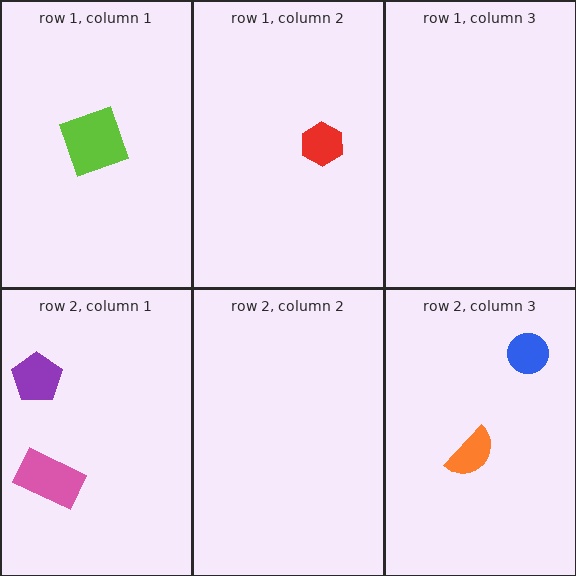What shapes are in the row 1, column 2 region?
The red hexagon.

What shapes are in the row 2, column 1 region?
The purple pentagon, the pink rectangle.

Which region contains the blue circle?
The row 2, column 3 region.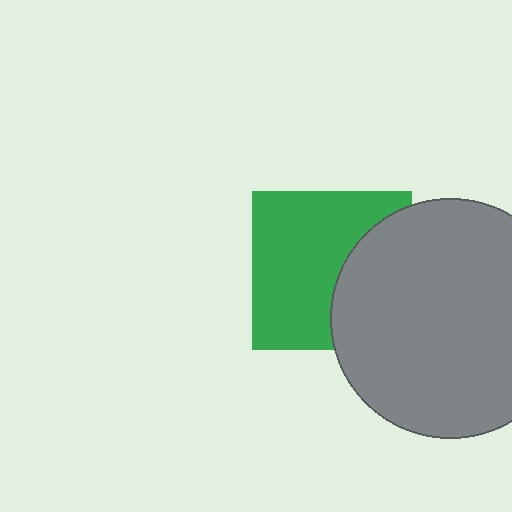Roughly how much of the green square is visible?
About half of it is visible (roughly 63%).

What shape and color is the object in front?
The object in front is a gray circle.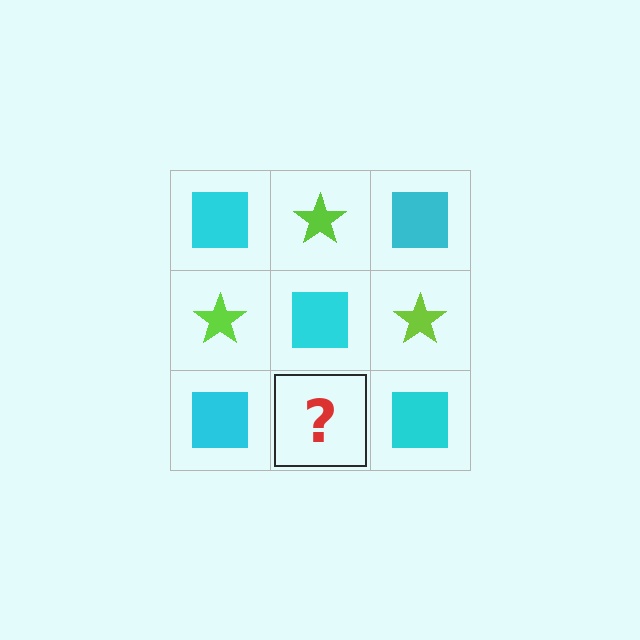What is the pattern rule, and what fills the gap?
The rule is that it alternates cyan square and lime star in a checkerboard pattern. The gap should be filled with a lime star.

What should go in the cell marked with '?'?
The missing cell should contain a lime star.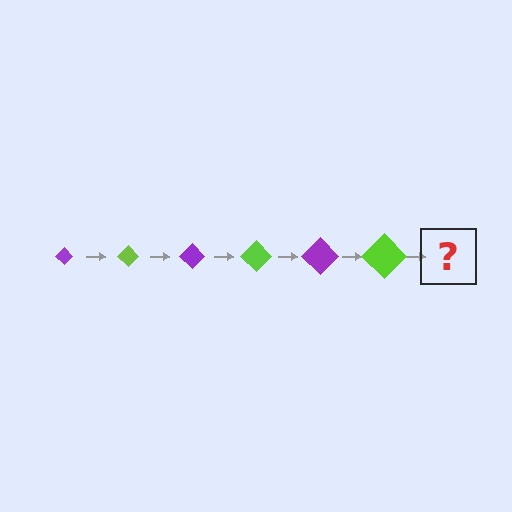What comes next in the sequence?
The next element should be a purple diamond, larger than the previous one.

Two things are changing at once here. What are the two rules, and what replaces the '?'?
The two rules are that the diamond grows larger each step and the color cycles through purple and lime. The '?' should be a purple diamond, larger than the previous one.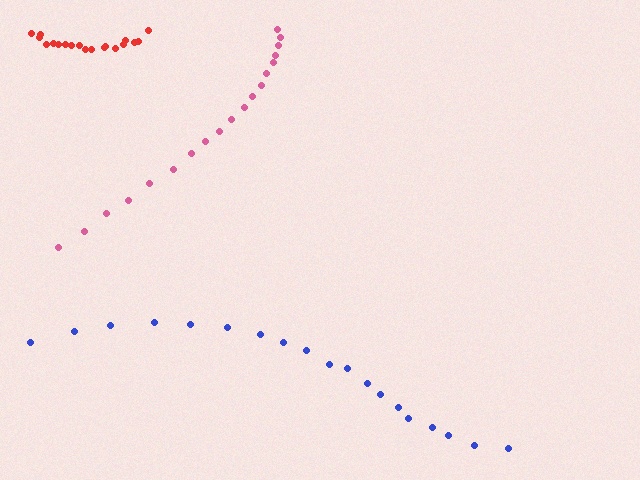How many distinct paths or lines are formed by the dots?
There are 3 distinct paths.